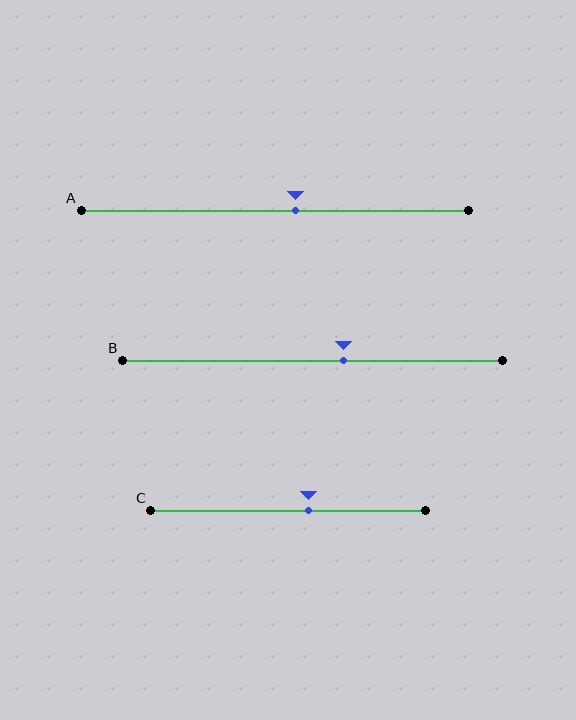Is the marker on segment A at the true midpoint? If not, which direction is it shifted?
No, the marker on segment A is shifted to the right by about 5% of the segment length.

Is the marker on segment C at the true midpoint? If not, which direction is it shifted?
No, the marker on segment C is shifted to the right by about 8% of the segment length.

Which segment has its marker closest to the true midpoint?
Segment A has its marker closest to the true midpoint.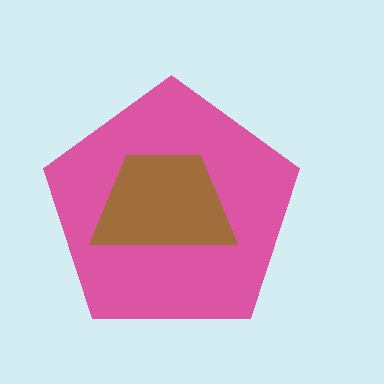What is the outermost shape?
The pink pentagon.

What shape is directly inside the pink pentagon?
The brown trapezoid.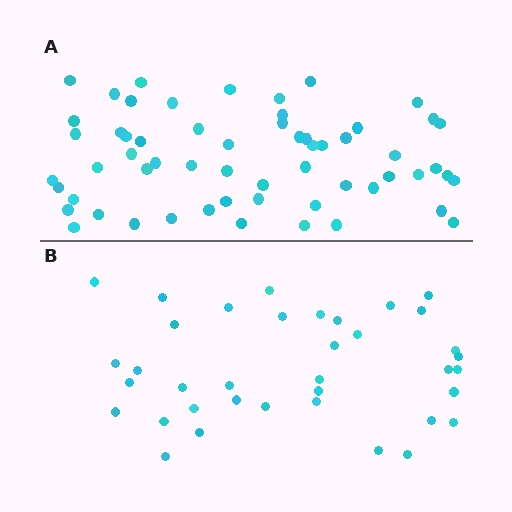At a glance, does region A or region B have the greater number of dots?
Region A (the top region) has more dots.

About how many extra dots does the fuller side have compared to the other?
Region A has approximately 20 more dots than region B.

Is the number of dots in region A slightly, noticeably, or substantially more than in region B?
Region A has substantially more. The ratio is roughly 1.6 to 1.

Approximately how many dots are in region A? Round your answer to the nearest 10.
About 60 dots. (The exact count is 59, which rounds to 60.)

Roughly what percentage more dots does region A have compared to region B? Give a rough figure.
About 60% more.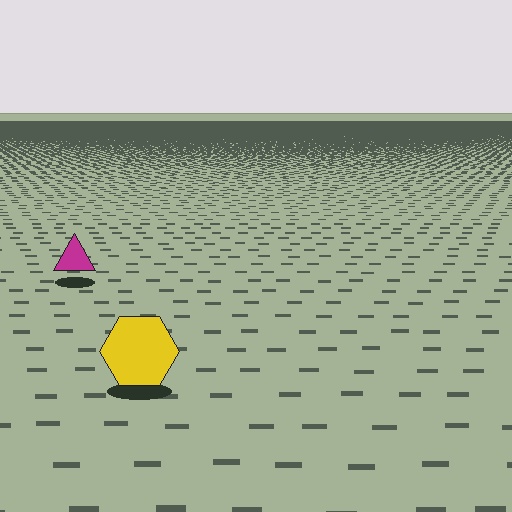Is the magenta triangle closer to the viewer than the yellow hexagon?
No. The yellow hexagon is closer — you can tell from the texture gradient: the ground texture is coarser near it.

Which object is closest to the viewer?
The yellow hexagon is closest. The texture marks near it are larger and more spread out.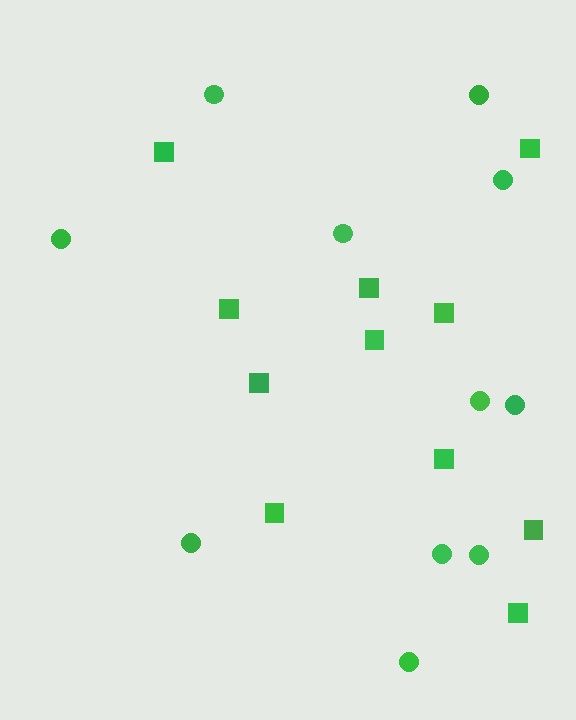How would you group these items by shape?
There are 2 groups: one group of circles (11) and one group of squares (11).